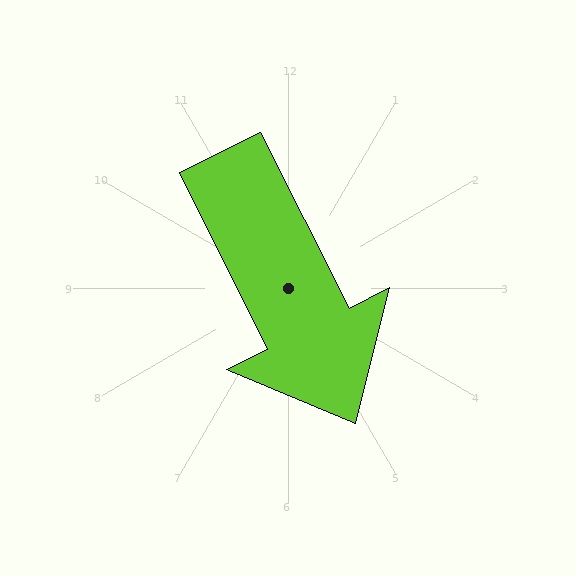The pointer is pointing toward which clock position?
Roughly 5 o'clock.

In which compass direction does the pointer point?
Southeast.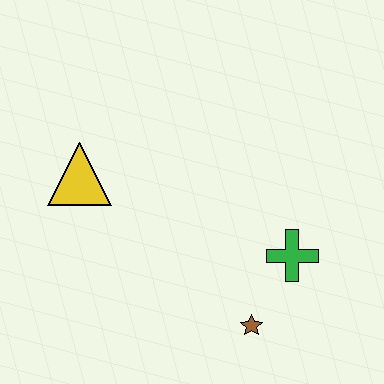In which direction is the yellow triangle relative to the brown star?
The yellow triangle is to the left of the brown star.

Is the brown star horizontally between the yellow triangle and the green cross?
Yes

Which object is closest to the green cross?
The brown star is closest to the green cross.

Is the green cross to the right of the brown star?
Yes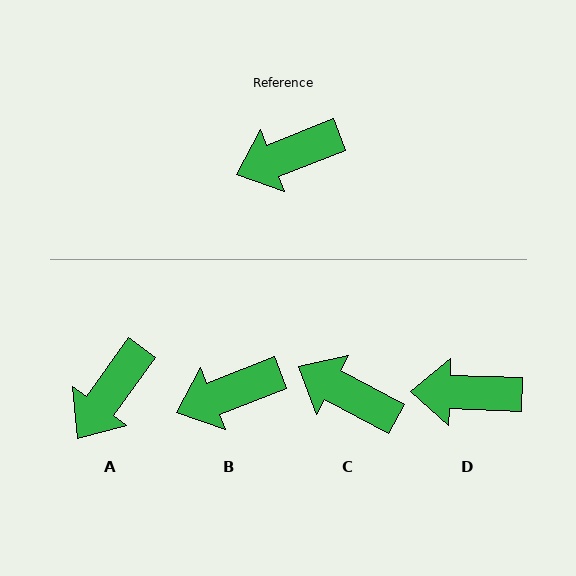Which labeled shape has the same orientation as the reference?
B.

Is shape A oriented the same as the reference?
No, it is off by about 33 degrees.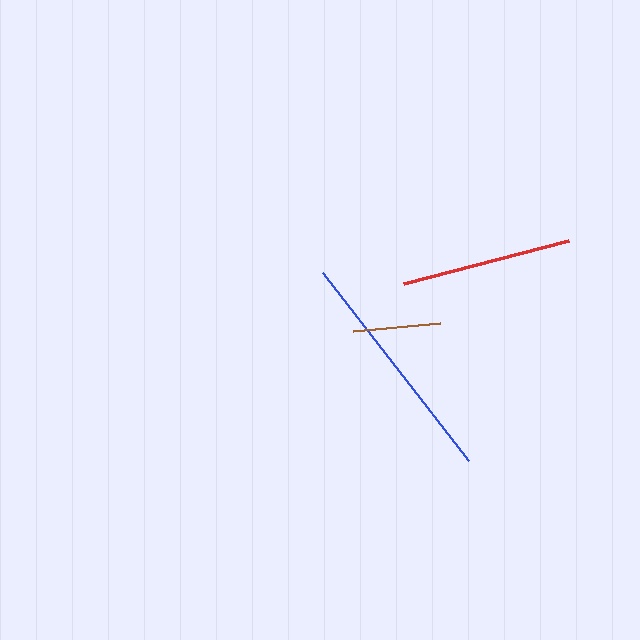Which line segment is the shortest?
The brown line is the shortest at approximately 87 pixels.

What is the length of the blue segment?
The blue segment is approximately 238 pixels long.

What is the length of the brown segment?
The brown segment is approximately 87 pixels long.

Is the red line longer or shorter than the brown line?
The red line is longer than the brown line.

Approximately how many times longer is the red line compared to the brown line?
The red line is approximately 1.9 times the length of the brown line.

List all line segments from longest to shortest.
From longest to shortest: blue, red, brown.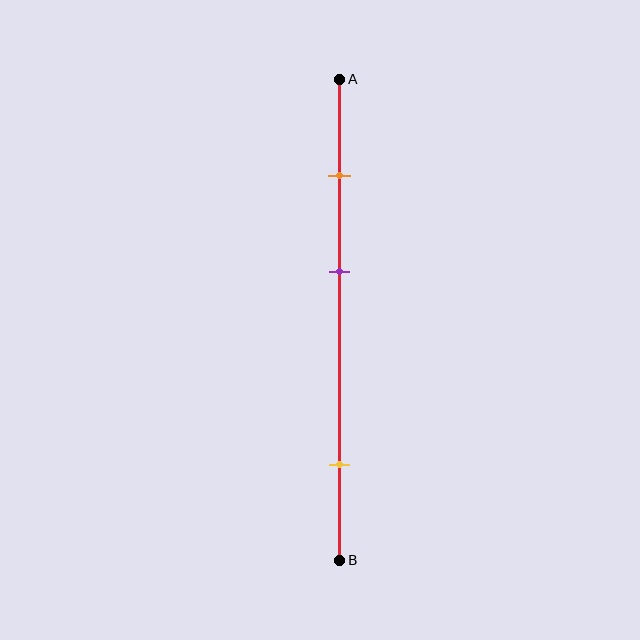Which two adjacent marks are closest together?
The orange and purple marks are the closest adjacent pair.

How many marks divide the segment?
There are 3 marks dividing the segment.